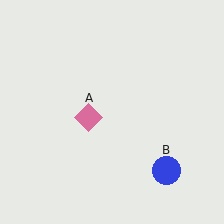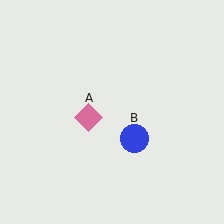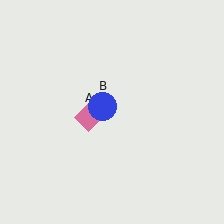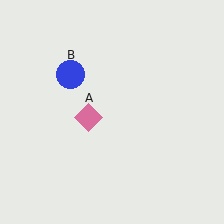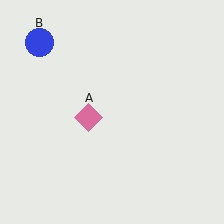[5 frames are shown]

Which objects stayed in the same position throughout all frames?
Pink diamond (object A) remained stationary.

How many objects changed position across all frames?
1 object changed position: blue circle (object B).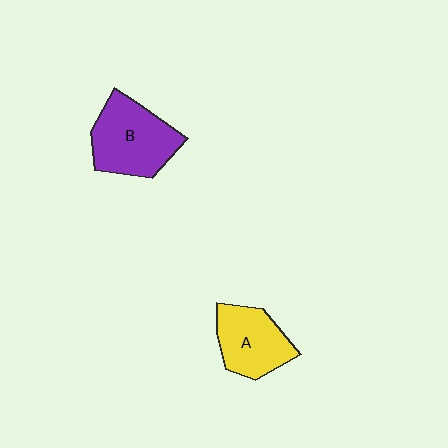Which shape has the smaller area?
Shape A (yellow).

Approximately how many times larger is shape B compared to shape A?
Approximately 1.3 times.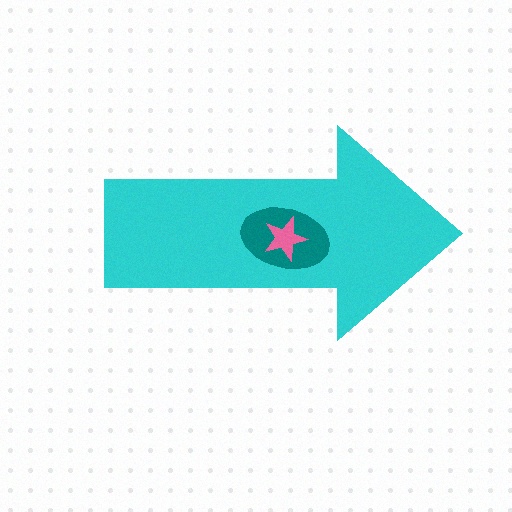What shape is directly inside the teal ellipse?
The pink star.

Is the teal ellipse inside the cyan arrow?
Yes.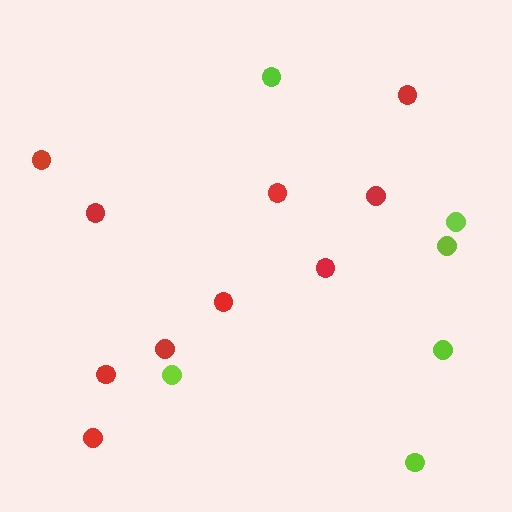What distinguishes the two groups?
There are 2 groups: one group of lime circles (6) and one group of red circles (10).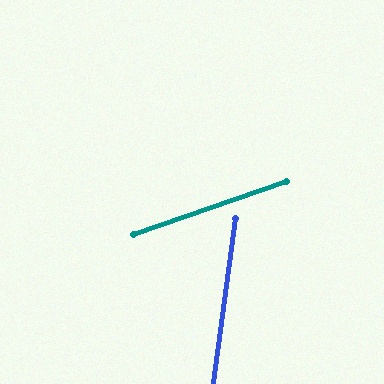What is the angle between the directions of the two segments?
Approximately 64 degrees.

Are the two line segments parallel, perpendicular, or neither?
Neither parallel nor perpendicular — they differ by about 64°.